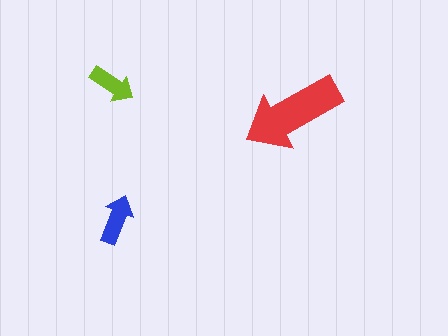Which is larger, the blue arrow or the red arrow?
The red one.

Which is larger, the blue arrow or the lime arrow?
The blue one.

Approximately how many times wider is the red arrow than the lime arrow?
About 2 times wider.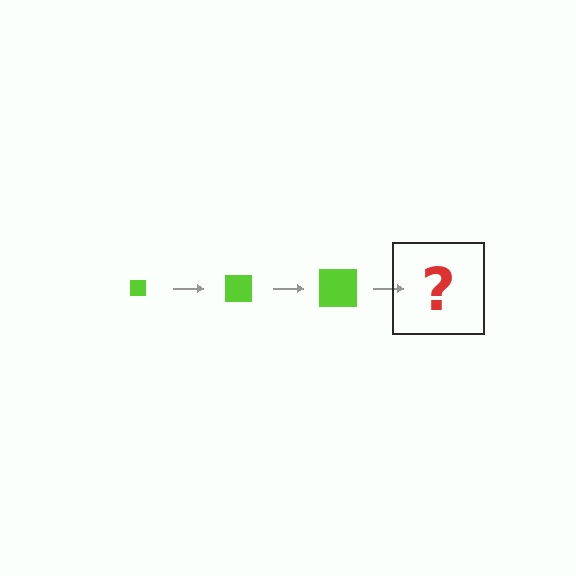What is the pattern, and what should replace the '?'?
The pattern is that the square gets progressively larger each step. The '?' should be a lime square, larger than the previous one.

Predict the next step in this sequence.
The next step is a lime square, larger than the previous one.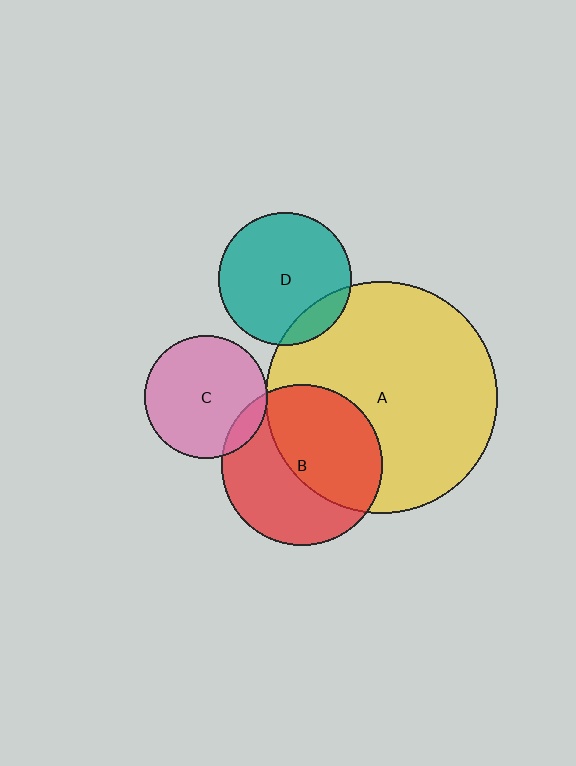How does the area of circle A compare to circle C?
Approximately 3.5 times.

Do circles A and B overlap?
Yes.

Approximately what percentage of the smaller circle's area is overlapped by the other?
Approximately 50%.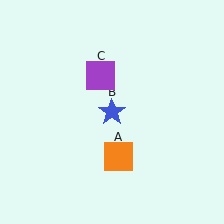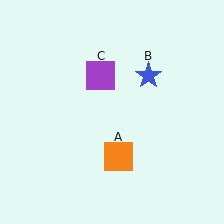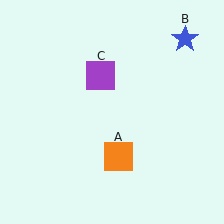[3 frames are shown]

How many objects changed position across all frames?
1 object changed position: blue star (object B).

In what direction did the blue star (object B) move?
The blue star (object B) moved up and to the right.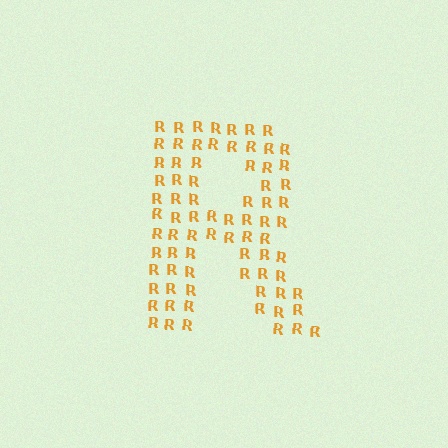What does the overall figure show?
The overall figure shows the letter R.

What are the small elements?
The small elements are letter R's.